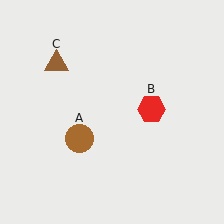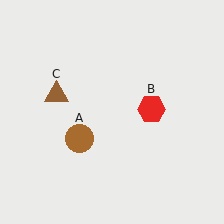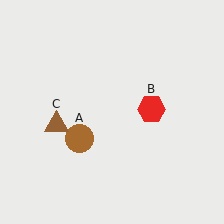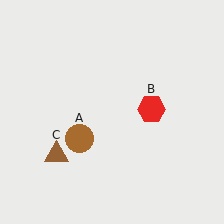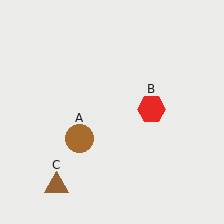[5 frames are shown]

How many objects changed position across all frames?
1 object changed position: brown triangle (object C).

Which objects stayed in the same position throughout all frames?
Brown circle (object A) and red hexagon (object B) remained stationary.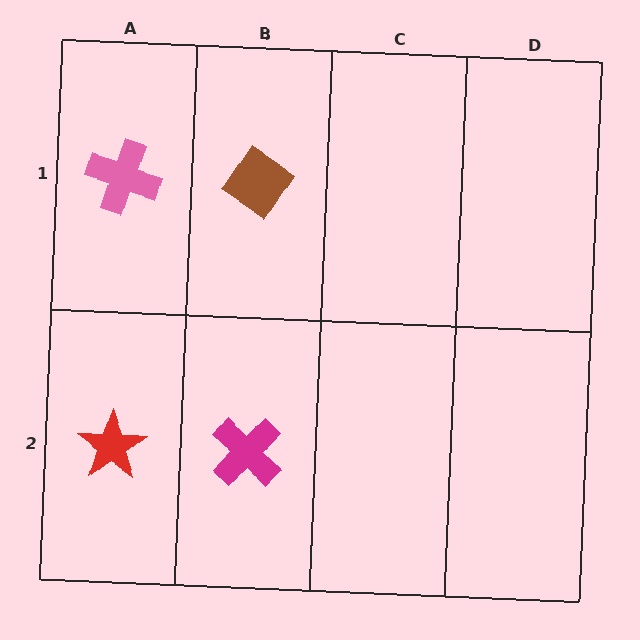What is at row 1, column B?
A brown diamond.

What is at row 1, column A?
A pink cross.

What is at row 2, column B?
A magenta cross.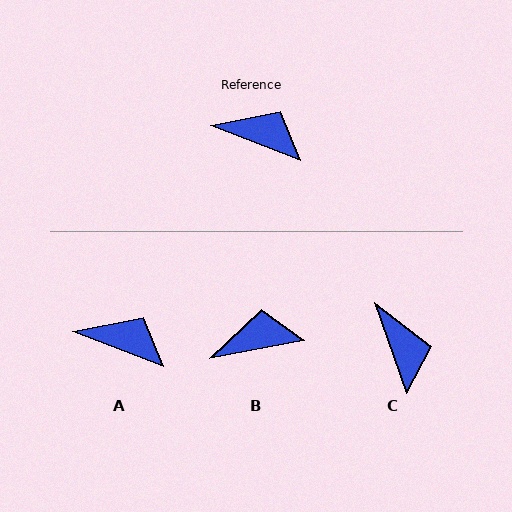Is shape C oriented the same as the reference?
No, it is off by about 49 degrees.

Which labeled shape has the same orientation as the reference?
A.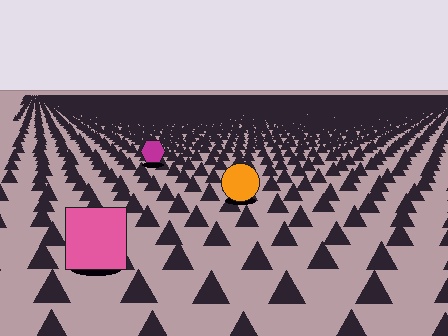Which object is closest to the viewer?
The pink square is closest. The texture marks near it are larger and more spread out.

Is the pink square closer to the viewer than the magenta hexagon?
Yes. The pink square is closer — you can tell from the texture gradient: the ground texture is coarser near it.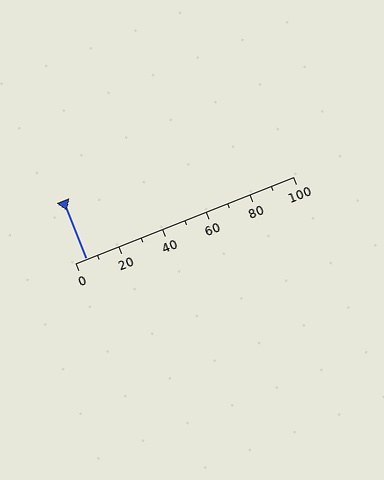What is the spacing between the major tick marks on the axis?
The major ticks are spaced 20 apart.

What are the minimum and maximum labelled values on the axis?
The axis runs from 0 to 100.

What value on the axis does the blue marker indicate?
The marker indicates approximately 5.